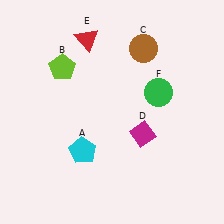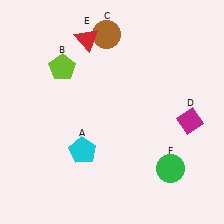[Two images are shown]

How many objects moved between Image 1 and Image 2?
3 objects moved between the two images.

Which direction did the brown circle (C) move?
The brown circle (C) moved left.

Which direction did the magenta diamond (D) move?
The magenta diamond (D) moved right.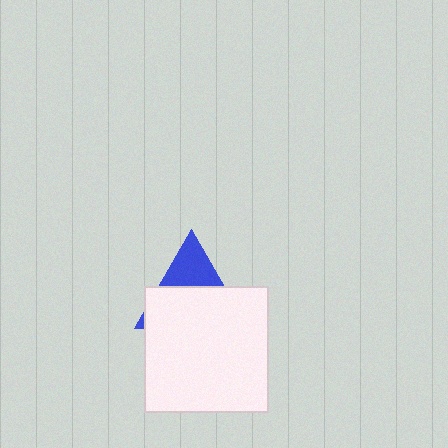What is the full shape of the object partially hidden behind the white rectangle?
The partially hidden object is a blue triangle.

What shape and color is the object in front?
The object in front is a white rectangle.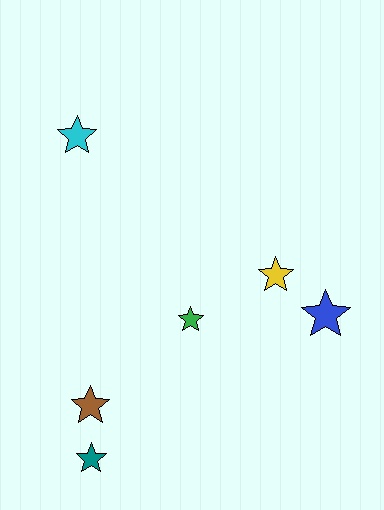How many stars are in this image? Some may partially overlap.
There are 6 stars.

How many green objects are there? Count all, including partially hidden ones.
There is 1 green object.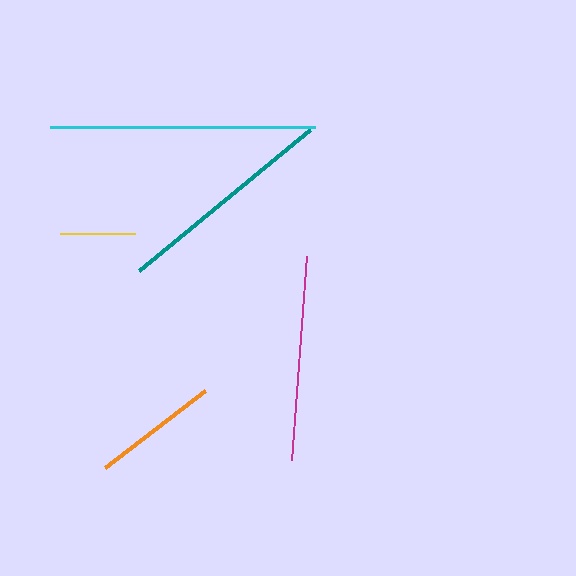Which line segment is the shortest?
The yellow line is the shortest at approximately 74 pixels.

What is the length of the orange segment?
The orange segment is approximately 127 pixels long.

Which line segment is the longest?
The cyan line is the longest at approximately 265 pixels.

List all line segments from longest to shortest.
From longest to shortest: cyan, teal, magenta, orange, yellow.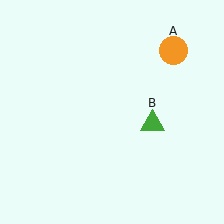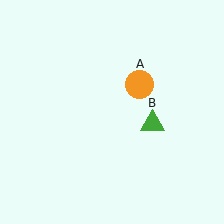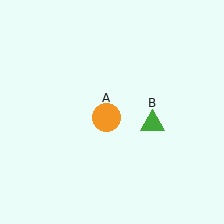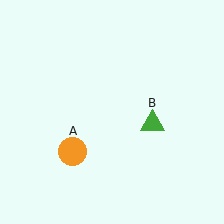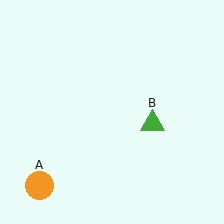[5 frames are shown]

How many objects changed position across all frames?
1 object changed position: orange circle (object A).